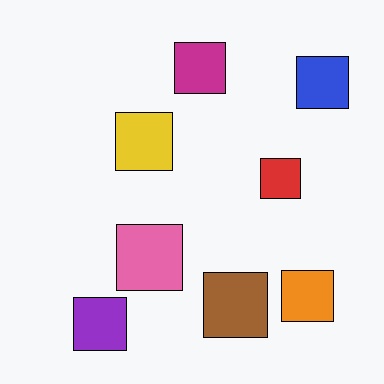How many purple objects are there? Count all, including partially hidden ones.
There is 1 purple object.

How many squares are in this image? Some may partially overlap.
There are 8 squares.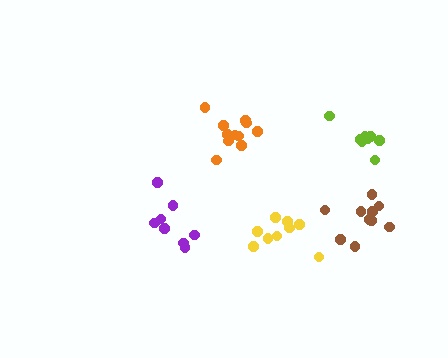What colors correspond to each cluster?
The clusters are colored: lime, brown, purple, orange, yellow.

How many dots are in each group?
Group 1: 8 dots, Group 2: 10 dots, Group 3: 8 dots, Group 4: 11 dots, Group 5: 9 dots (46 total).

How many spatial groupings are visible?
There are 5 spatial groupings.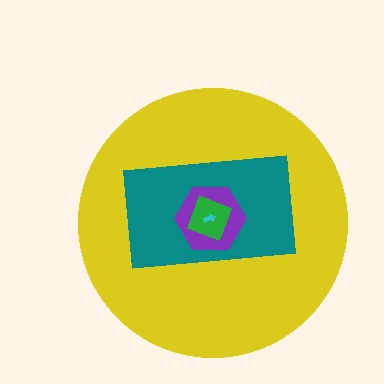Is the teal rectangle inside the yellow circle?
Yes.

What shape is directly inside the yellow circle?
The teal rectangle.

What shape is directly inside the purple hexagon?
The green diamond.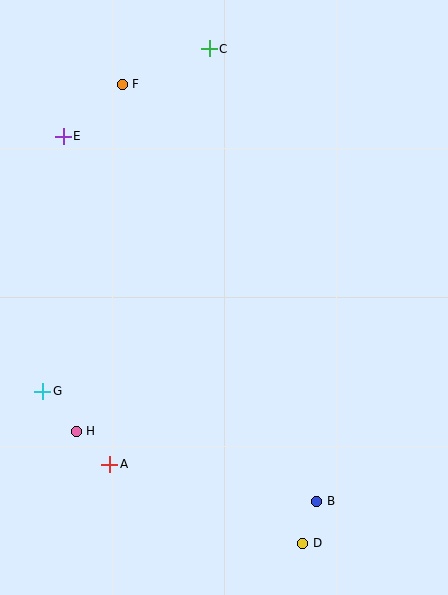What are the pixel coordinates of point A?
Point A is at (110, 464).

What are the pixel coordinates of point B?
Point B is at (317, 501).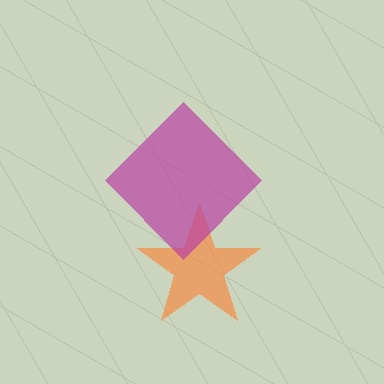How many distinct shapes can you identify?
There are 2 distinct shapes: an orange star, a magenta diamond.